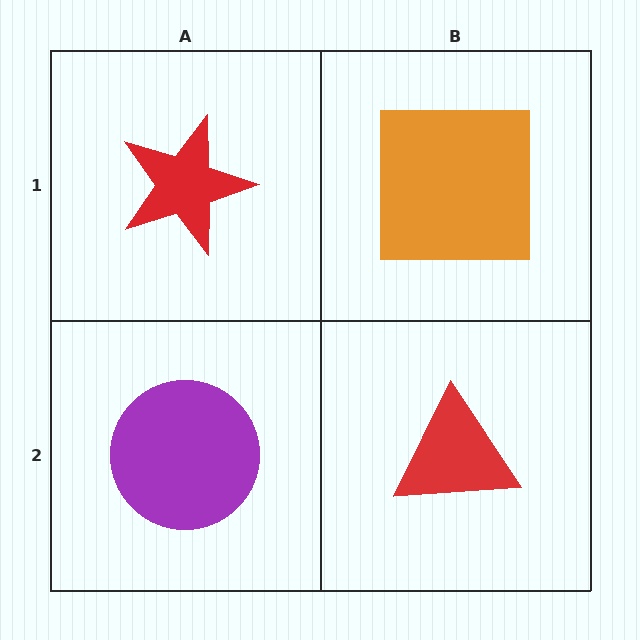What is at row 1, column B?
An orange square.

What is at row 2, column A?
A purple circle.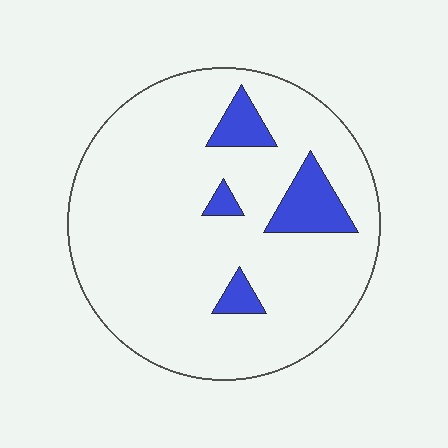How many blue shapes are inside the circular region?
4.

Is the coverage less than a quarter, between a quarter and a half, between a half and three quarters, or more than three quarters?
Less than a quarter.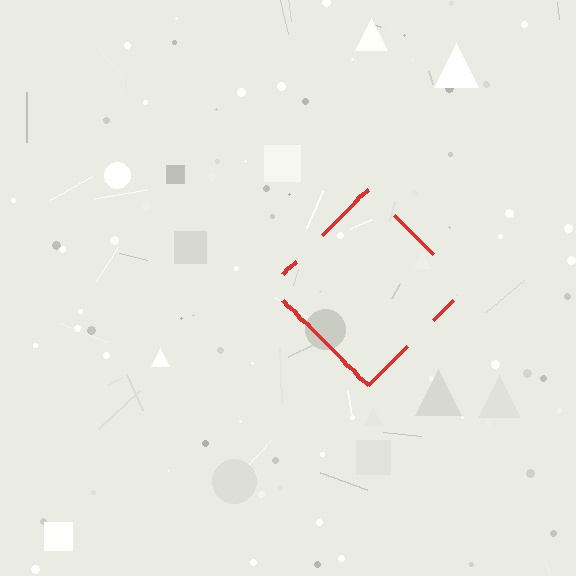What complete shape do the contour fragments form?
The contour fragments form a diamond.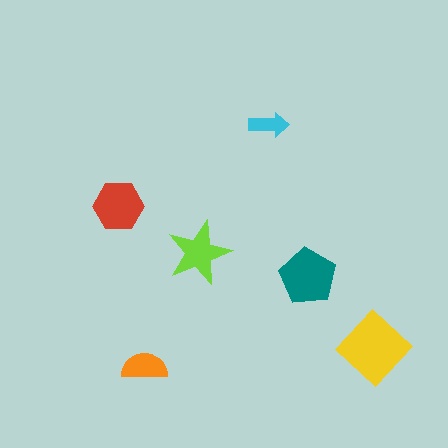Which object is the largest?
The yellow diamond.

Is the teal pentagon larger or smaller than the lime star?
Larger.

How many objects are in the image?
There are 6 objects in the image.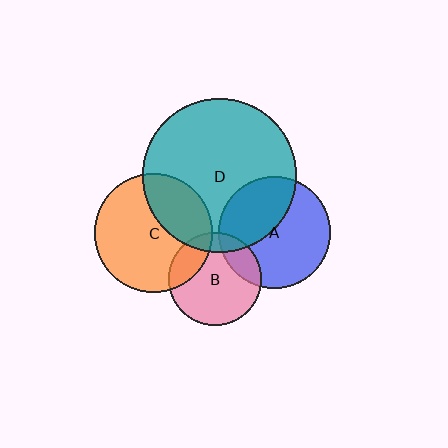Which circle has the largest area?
Circle D (teal).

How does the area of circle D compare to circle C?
Approximately 1.7 times.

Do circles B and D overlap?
Yes.